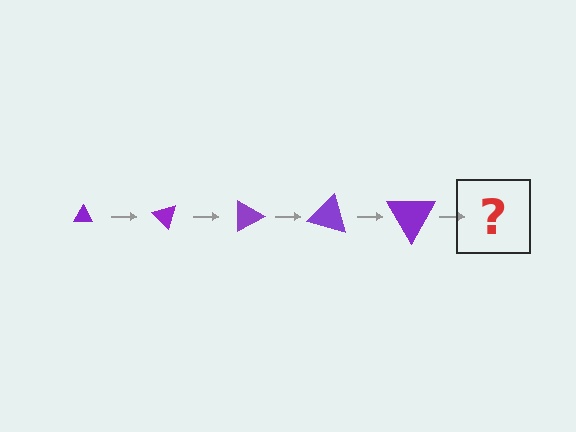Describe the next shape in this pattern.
It should be a triangle, larger than the previous one and rotated 225 degrees from the start.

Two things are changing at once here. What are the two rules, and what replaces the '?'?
The two rules are that the triangle grows larger each step and it rotates 45 degrees each step. The '?' should be a triangle, larger than the previous one and rotated 225 degrees from the start.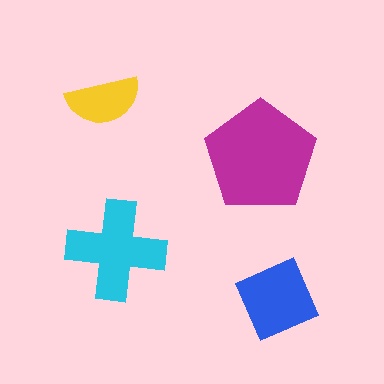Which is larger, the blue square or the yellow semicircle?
The blue square.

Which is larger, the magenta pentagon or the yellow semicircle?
The magenta pentagon.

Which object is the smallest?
The yellow semicircle.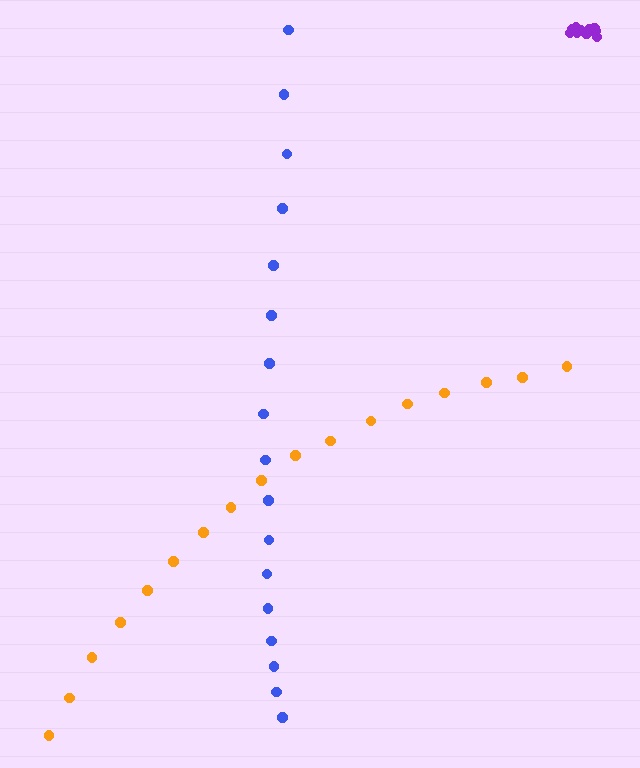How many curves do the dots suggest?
There are 3 distinct paths.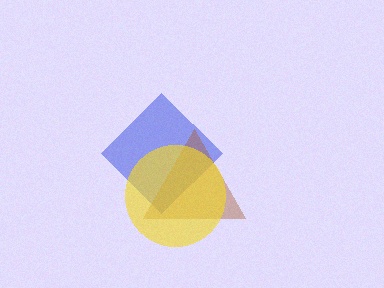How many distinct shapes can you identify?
There are 3 distinct shapes: a blue diamond, a brown triangle, a yellow circle.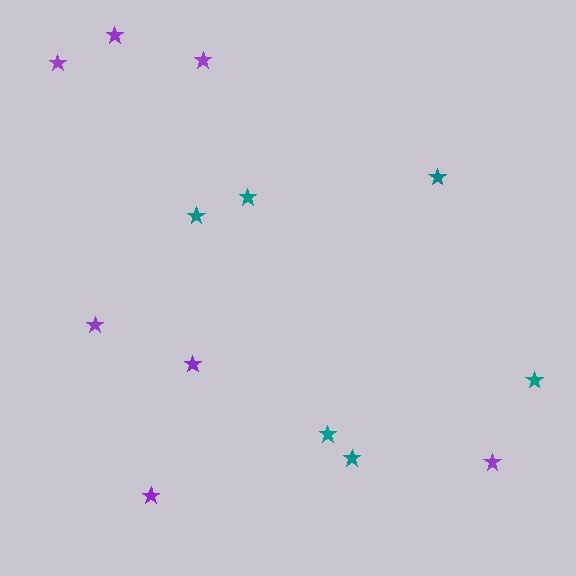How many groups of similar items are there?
There are 2 groups: one group of purple stars (7) and one group of teal stars (6).